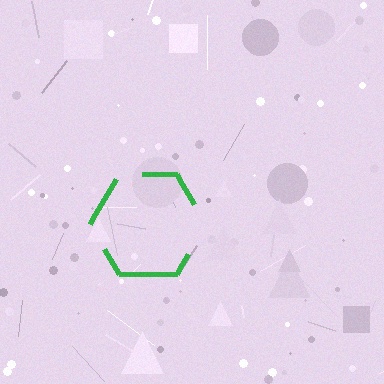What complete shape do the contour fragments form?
The contour fragments form a hexagon.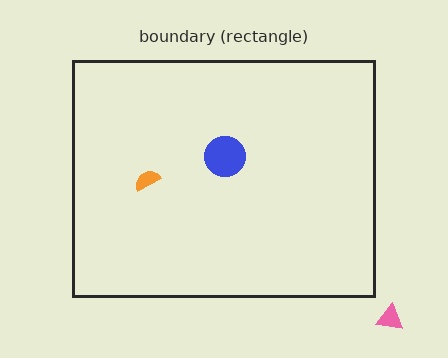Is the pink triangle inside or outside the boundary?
Outside.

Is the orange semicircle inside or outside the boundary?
Inside.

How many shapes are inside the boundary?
2 inside, 1 outside.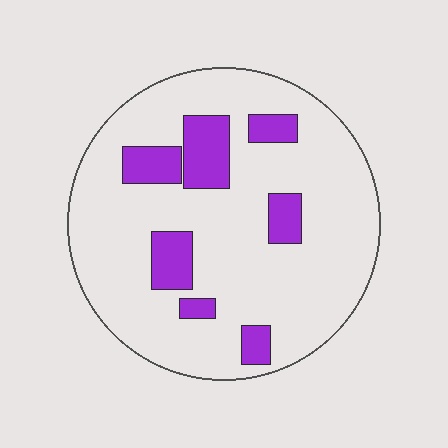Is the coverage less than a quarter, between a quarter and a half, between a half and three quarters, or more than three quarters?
Less than a quarter.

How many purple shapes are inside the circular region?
7.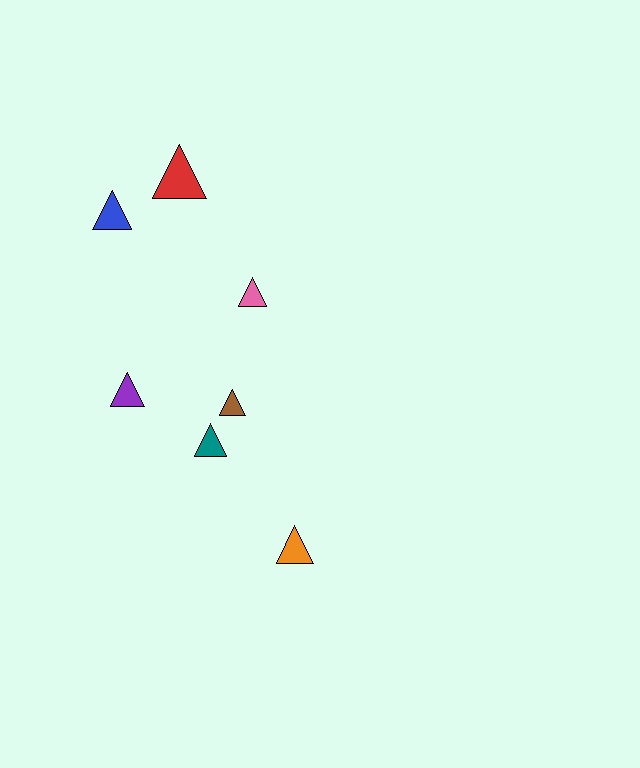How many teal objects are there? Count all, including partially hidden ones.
There is 1 teal object.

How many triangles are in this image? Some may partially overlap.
There are 7 triangles.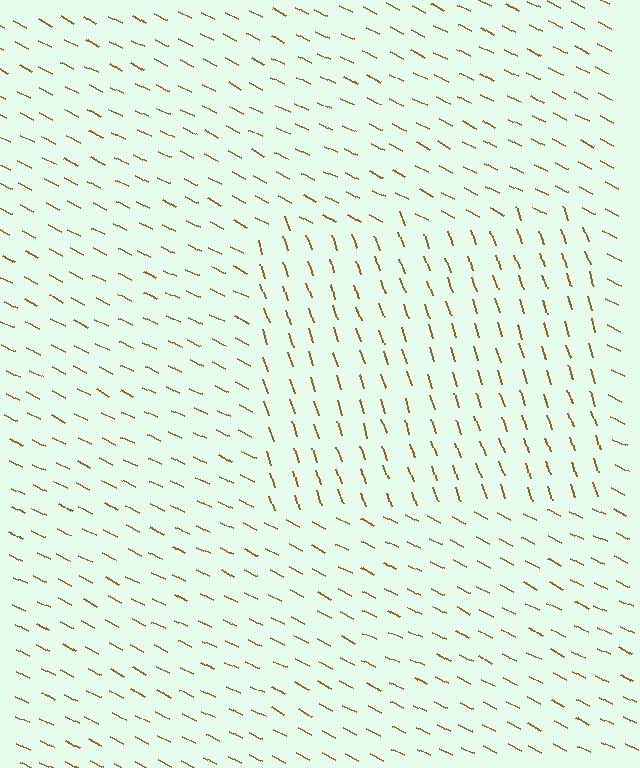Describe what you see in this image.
The image is filled with small brown line segments. A rectangle region in the image has lines oriented differently from the surrounding lines, creating a visible texture boundary.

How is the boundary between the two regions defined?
The boundary is defined purely by a change in line orientation (approximately 45 degrees difference). All lines are the same color and thickness.